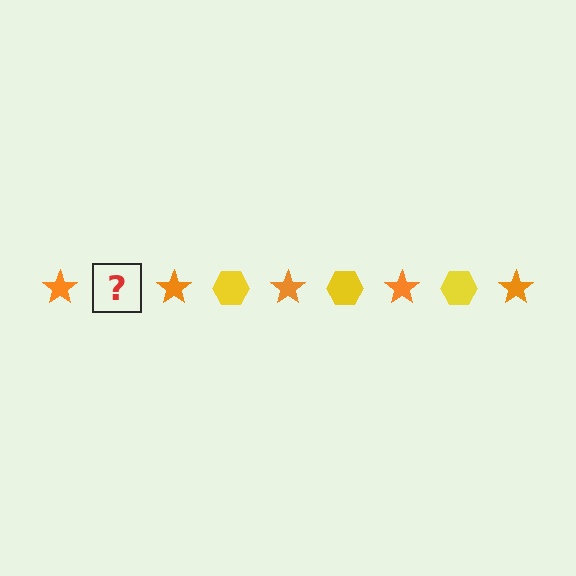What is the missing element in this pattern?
The missing element is a yellow hexagon.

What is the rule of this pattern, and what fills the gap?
The rule is that the pattern alternates between orange star and yellow hexagon. The gap should be filled with a yellow hexagon.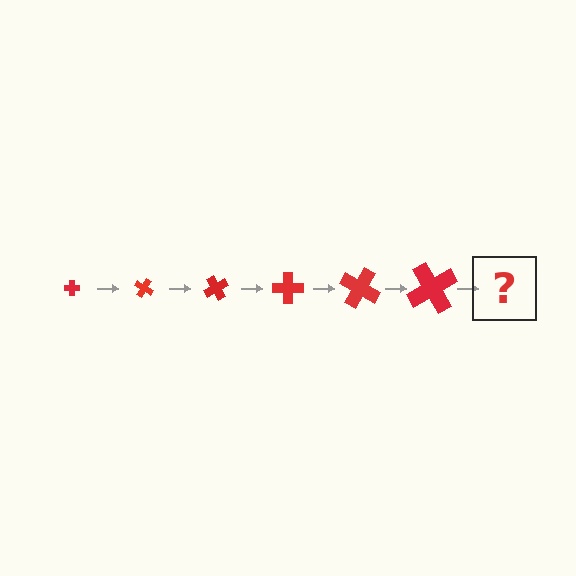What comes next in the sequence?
The next element should be a cross, larger than the previous one and rotated 180 degrees from the start.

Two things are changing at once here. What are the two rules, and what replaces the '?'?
The two rules are that the cross grows larger each step and it rotates 30 degrees each step. The '?' should be a cross, larger than the previous one and rotated 180 degrees from the start.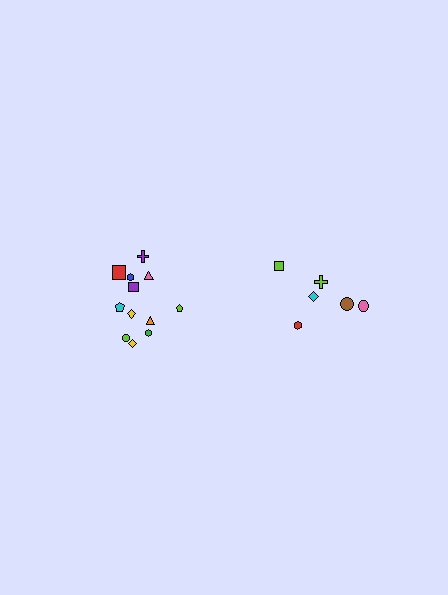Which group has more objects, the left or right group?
The left group.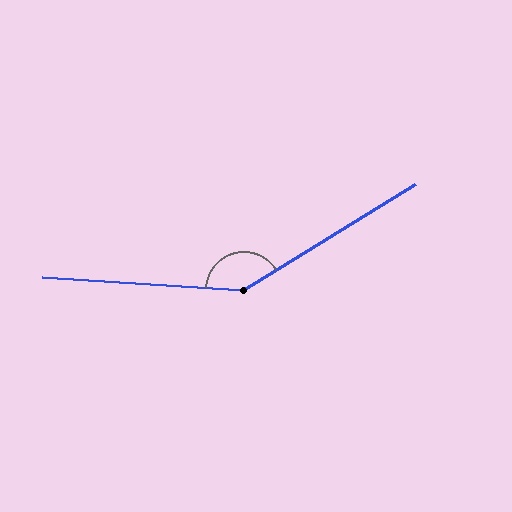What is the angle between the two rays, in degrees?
Approximately 144 degrees.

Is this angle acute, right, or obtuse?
It is obtuse.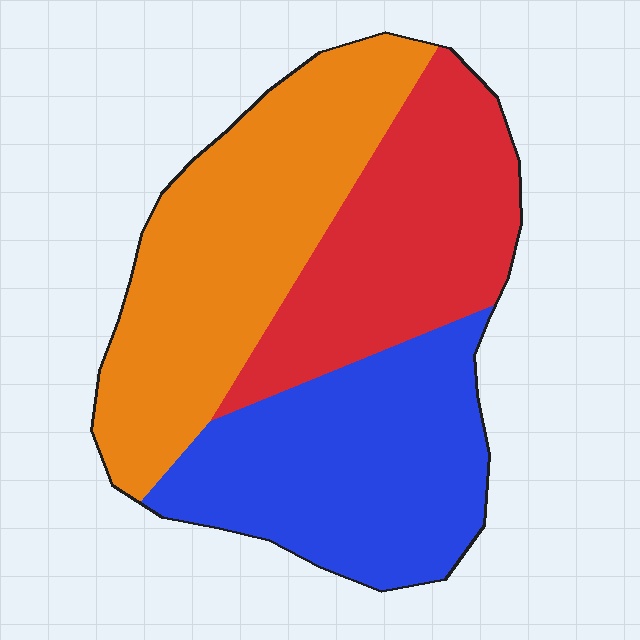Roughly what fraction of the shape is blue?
Blue covers around 35% of the shape.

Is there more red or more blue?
Blue.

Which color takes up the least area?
Red, at roughly 30%.